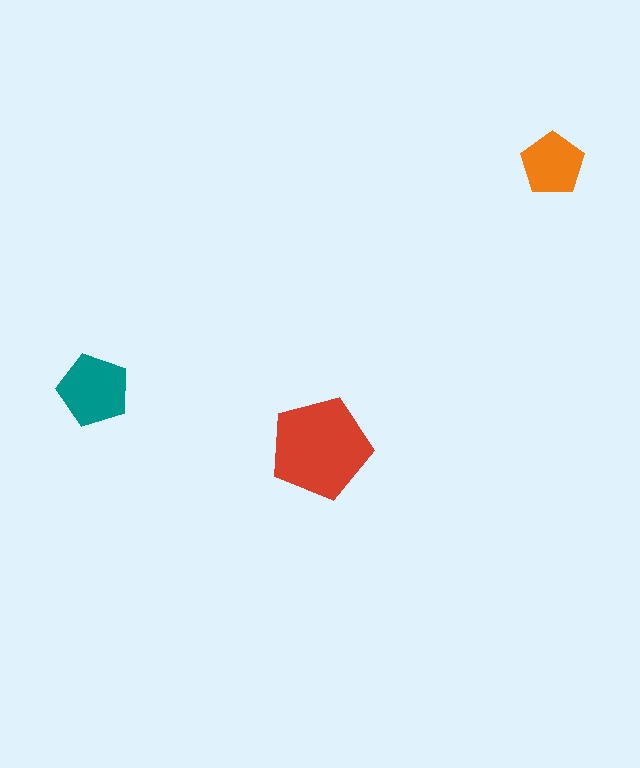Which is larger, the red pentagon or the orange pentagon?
The red one.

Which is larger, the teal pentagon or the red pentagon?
The red one.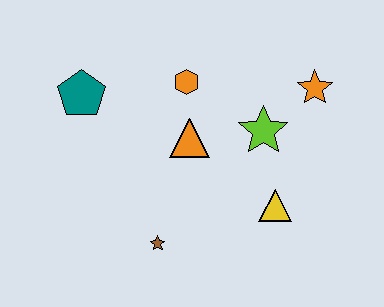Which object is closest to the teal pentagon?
The orange hexagon is closest to the teal pentagon.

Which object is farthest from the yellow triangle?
The teal pentagon is farthest from the yellow triangle.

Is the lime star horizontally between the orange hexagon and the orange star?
Yes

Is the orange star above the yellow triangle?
Yes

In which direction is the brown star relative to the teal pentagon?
The brown star is below the teal pentagon.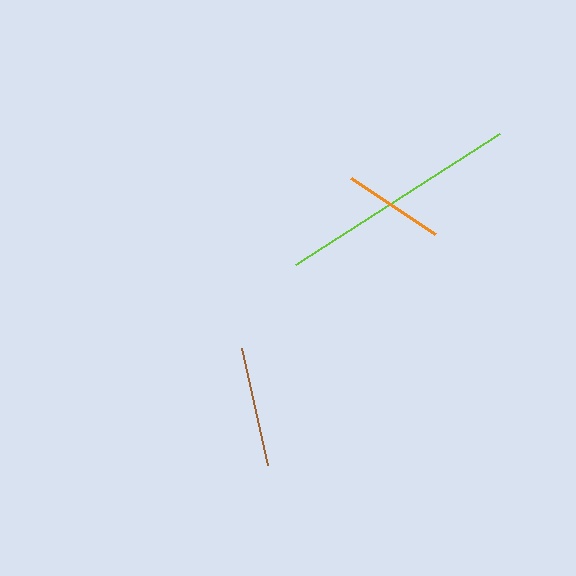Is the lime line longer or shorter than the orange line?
The lime line is longer than the orange line.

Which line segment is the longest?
The lime line is the longest at approximately 243 pixels.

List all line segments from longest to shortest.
From longest to shortest: lime, brown, orange.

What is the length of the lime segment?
The lime segment is approximately 243 pixels long.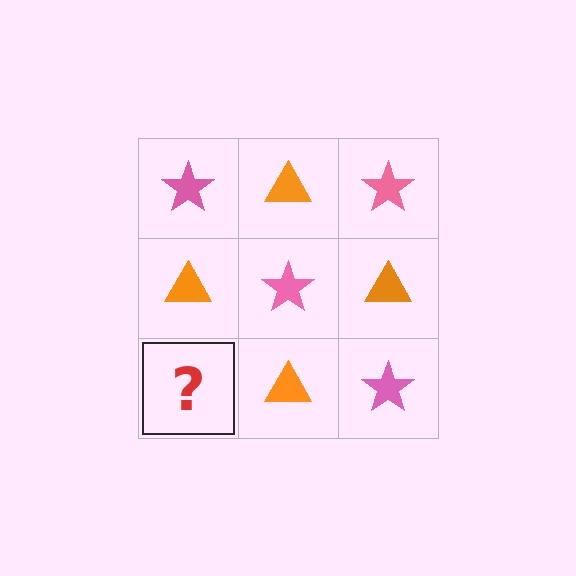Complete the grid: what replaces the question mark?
The question mark should be replaced with a pink star.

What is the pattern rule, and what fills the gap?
The rule is that it alternates pink star and orange triangle in a checkerboard pattern. The gap should be filled with a pink star.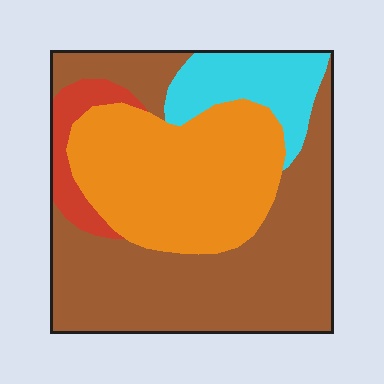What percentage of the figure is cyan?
Cyan takes up about one eighth (1/8) of the figure.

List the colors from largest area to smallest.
From largest to smallest: brown, orange, cyan, red.